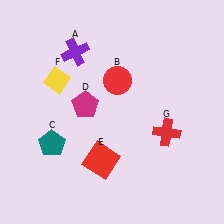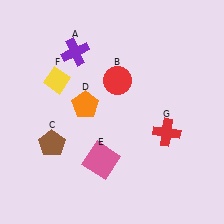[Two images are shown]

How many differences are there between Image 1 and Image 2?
There are 3 differences between the two images.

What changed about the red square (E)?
In Image 1, E is red. In Image 2, it changed to pink.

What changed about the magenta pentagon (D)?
In Image 1, D is magenta. In Image 2, it changed to orange.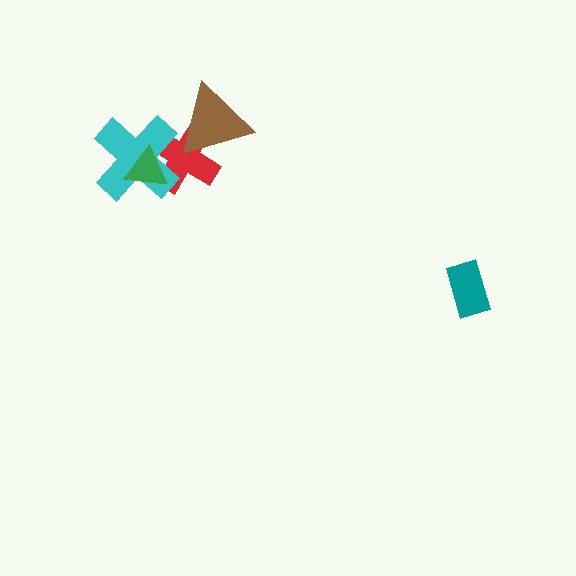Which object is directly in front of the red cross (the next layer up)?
The cyan cross is directly in front of the red cross.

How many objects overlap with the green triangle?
2 objects overlap with the green triangle.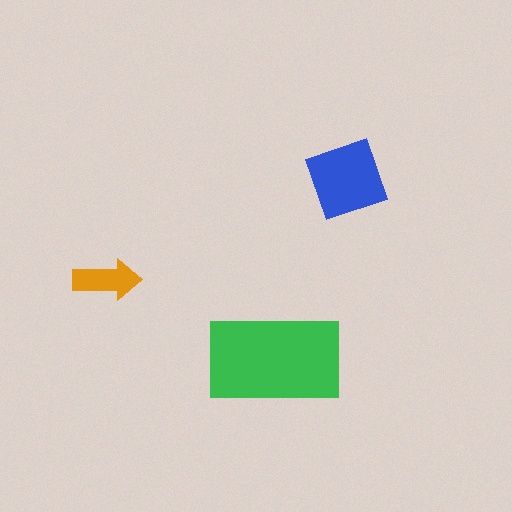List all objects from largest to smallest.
The green rectangle, the blue square, the orange arrow.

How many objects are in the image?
There are 3 objects in the image.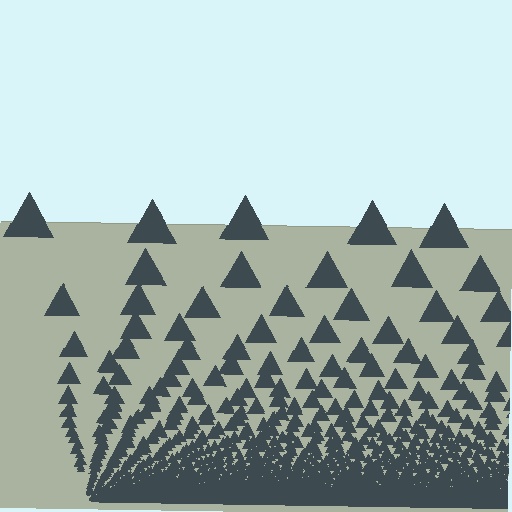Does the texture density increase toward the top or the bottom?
Density increases toward the bottom.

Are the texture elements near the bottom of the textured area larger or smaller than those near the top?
Smaller. The gradient is inverted — elements near the bottom are smaller and denser.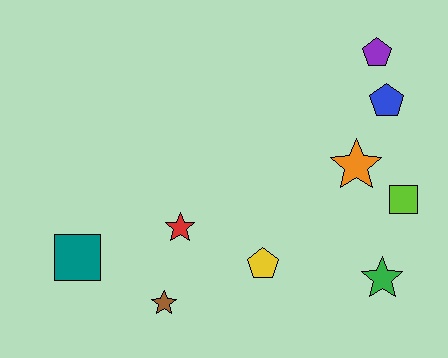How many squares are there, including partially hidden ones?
There are 2 squares.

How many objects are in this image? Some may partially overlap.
There are 9 objects.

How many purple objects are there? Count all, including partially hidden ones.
There is 1 purple object.